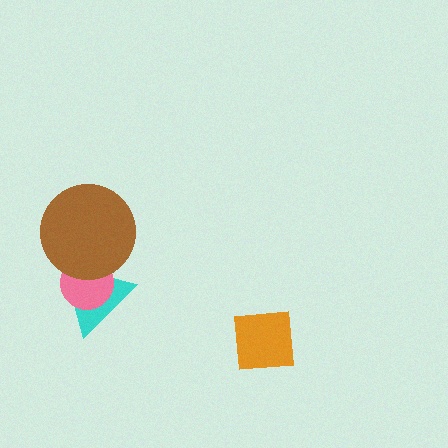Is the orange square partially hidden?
No, no other shape covers it.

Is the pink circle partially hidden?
Yes, it is partially covered by another shape.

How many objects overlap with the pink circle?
2 objects overlap with the pink circle.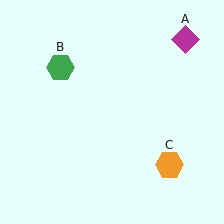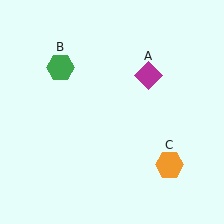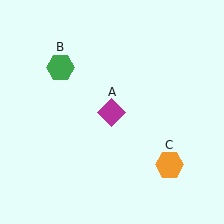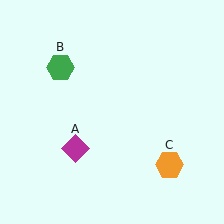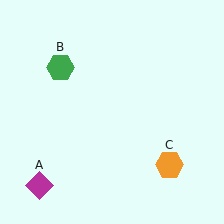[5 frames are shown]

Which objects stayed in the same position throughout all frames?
Green hexagon (object B) and orange hexagon (object C) remained stationary.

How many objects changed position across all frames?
1 object changed position: magenta diamond (object A).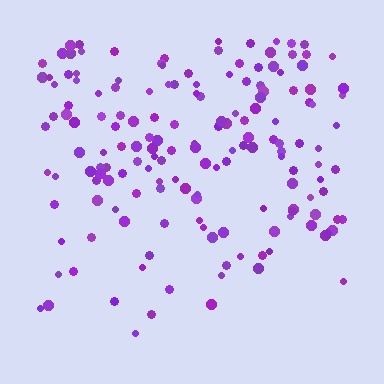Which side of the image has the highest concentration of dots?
The top.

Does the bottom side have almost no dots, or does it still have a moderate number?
Still a moderate number, just noticeably fewer than the top.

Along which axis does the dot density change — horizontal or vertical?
Vertical.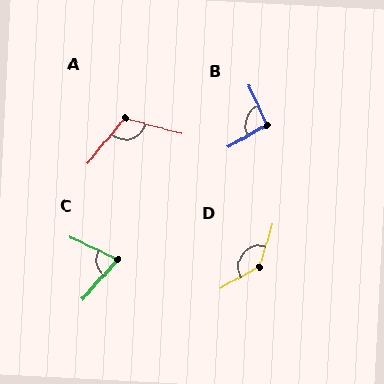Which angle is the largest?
D, at approximately 136 degrees.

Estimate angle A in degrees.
Approximately 114 degrees.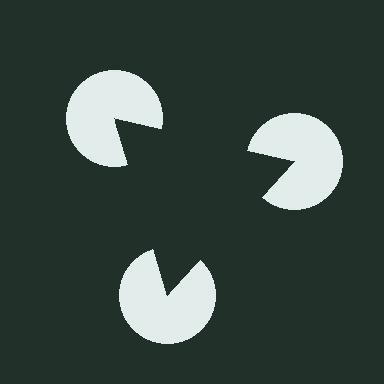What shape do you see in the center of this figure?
An illusory triangle — its edges are inferred from the aligned wedge cuts in the pac-man discs, not physically drawn.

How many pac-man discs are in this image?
There are 3 — one at each vertex of the illusory triangle.